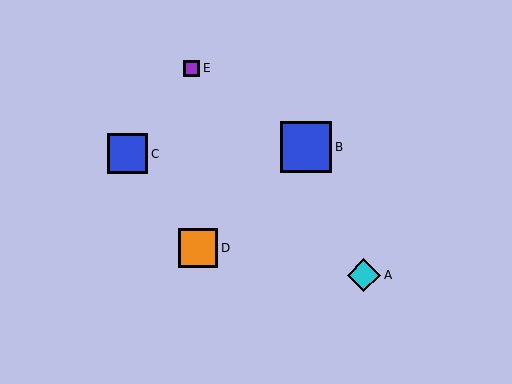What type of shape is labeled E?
Shape E is a purple square.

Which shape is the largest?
The blue square (labeled B) is the largest.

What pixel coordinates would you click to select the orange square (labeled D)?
Click at (198, 248) to select the orange square D.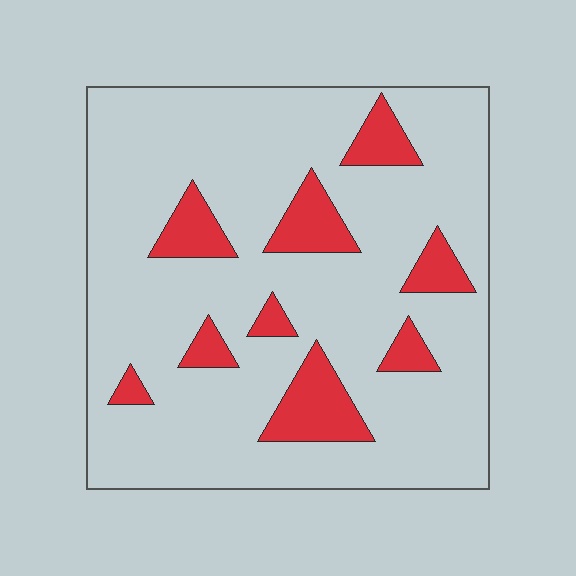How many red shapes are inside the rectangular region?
9.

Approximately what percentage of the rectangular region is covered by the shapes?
Approximately 15%.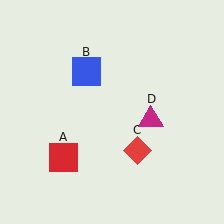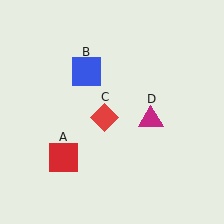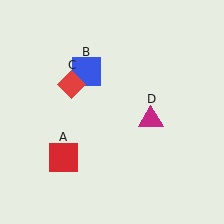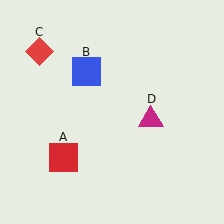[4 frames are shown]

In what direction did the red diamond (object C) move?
The red diamond (object C) moved up and to the left.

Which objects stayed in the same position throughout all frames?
Red square (object A) and blue square (object B) and magenta triangle (object D) remained stationary.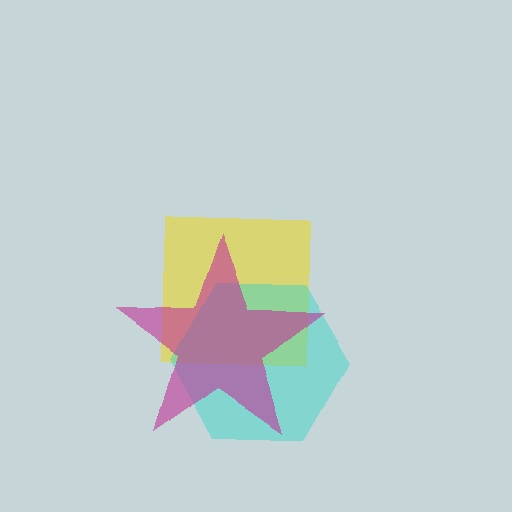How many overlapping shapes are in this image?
There are 3 overlapping shapes in the image.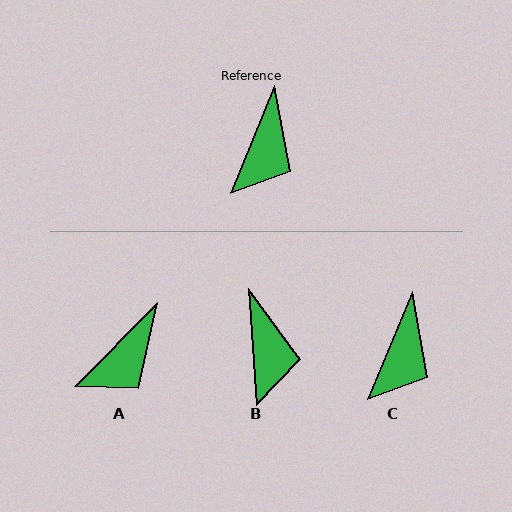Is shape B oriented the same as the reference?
No, it is off by about 26 degrees.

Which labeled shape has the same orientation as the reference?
C.